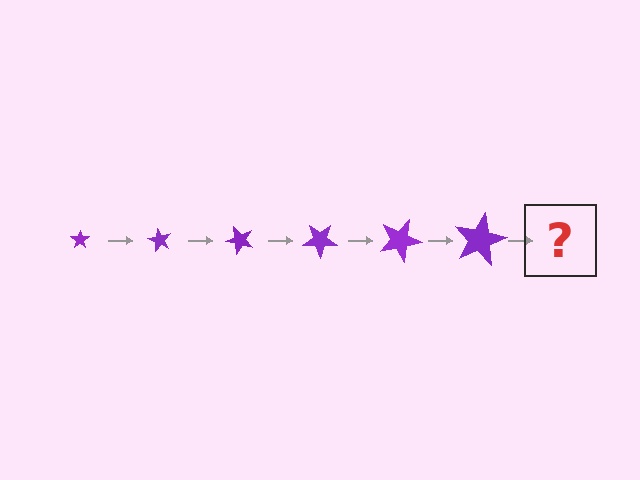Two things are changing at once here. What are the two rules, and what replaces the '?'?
The two rules are that the star grows larger each step and it rotates 60 degrees each step. The '?' should be a star, larger than the previous one and rotated 360 degrees from the start.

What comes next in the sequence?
The next element should be a star, larger than the previous one and rotated 360 degrees from the start.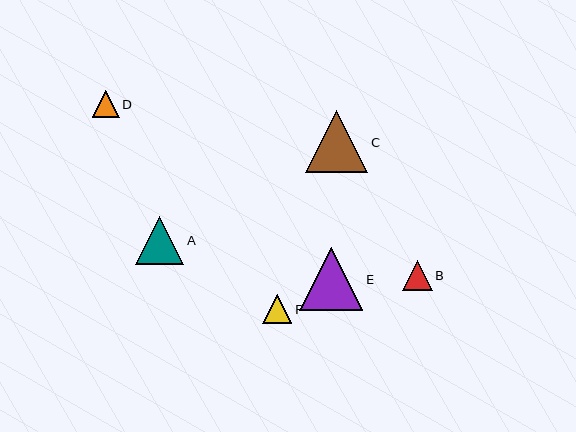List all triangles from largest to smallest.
From largest to smallest: E, C, A, B, F, D.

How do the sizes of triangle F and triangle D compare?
Triangle F and triangle D are approximately the same size.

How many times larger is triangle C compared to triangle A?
Triangle C is approximately 1.3 times the size of triangle A.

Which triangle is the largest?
Triangle E is the largest with a size of approximately 63 pixels.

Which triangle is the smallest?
Triangle D is the smallest with a size of approximately 27 pixels.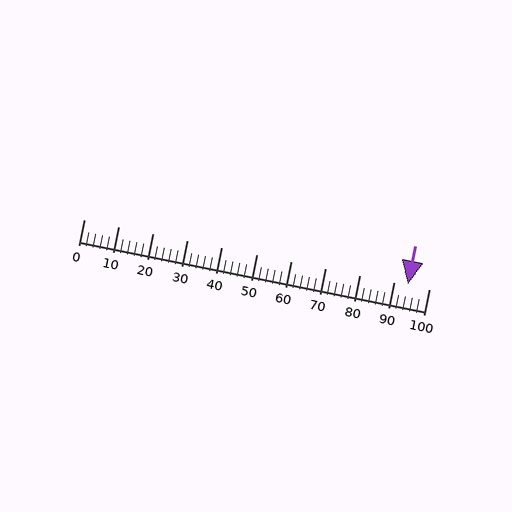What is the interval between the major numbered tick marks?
The major tick marks are spaced 10 units apart.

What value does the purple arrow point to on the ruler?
The purple arrow points to approximately 94.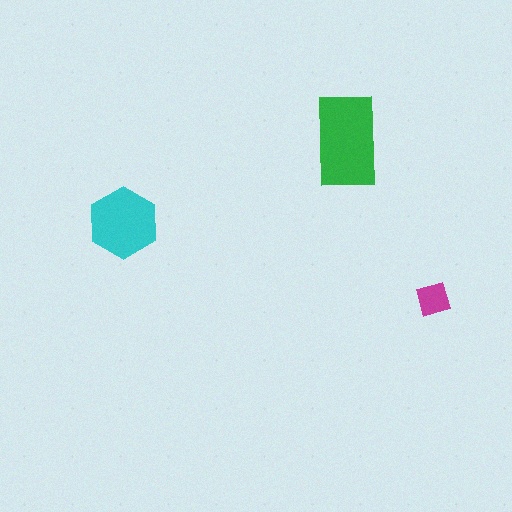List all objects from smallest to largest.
The magenta diamond, the cyan hexagon, the green rectangle.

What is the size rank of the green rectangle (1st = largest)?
1st.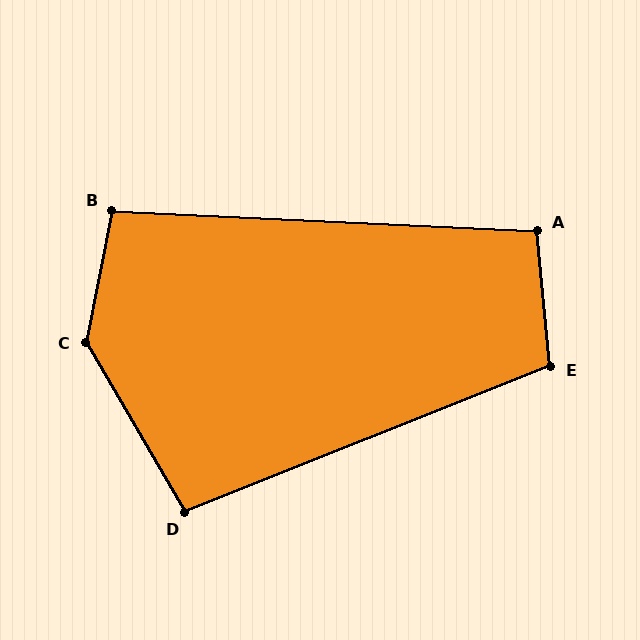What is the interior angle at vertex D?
Approximately 98 degrees (obtuse).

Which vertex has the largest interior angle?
C, at approximately 139 degrees.